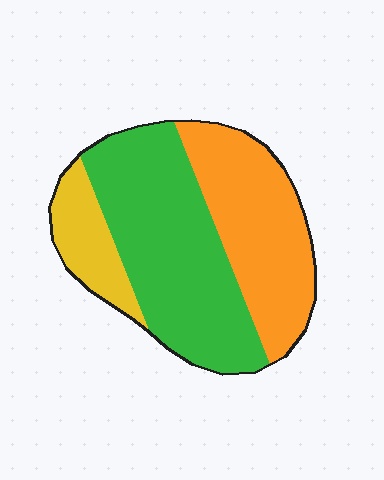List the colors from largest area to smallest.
From largest to smallest: green, orange, yellow.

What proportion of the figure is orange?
Orange takes up about three eighths (3/8) of the figure.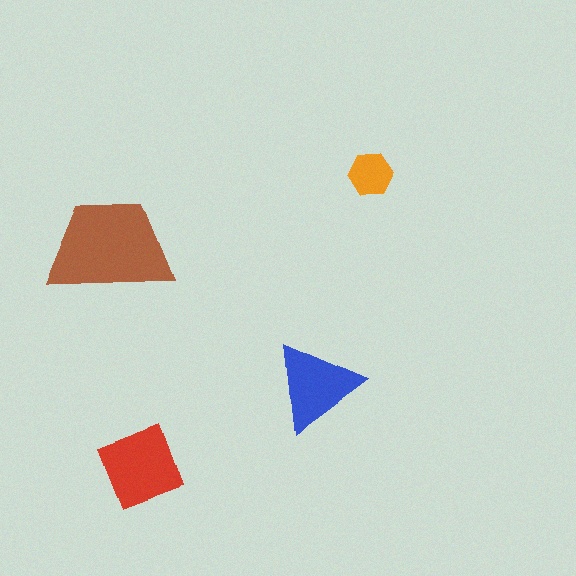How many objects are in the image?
There are 4 objects in the image.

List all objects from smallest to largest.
The orange hexagon, the blue triangle, the red diamond, the brown trapezoid.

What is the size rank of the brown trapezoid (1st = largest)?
1st.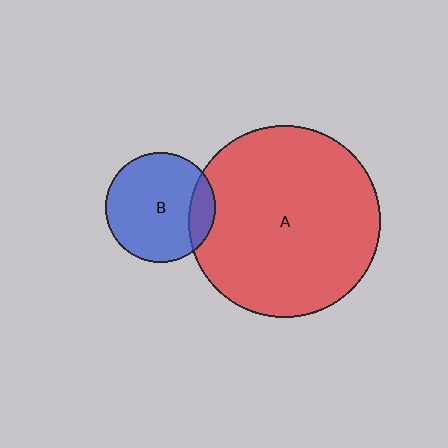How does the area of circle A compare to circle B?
Approximately 3.1 times.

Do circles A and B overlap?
Yes.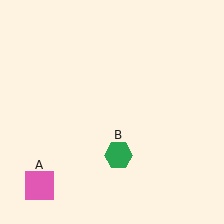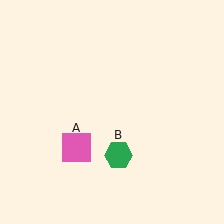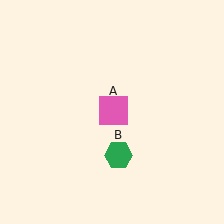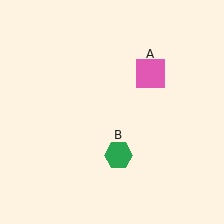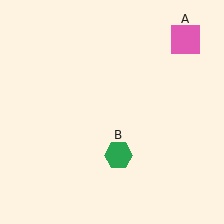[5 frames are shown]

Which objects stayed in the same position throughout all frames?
Green hexagon (object B) remained stationary.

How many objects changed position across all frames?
1 object changed position: pink square (object A).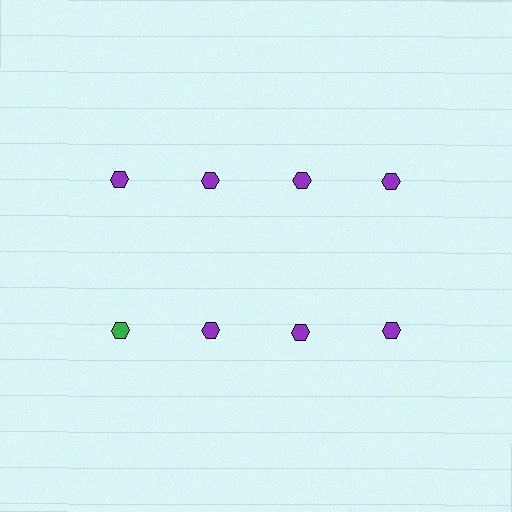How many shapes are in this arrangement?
There are 8 shapes arranged in a grid pattern.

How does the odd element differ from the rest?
It has a different color: green instead of purple.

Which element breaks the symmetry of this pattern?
The green hexagon in the second row, leftmost column breaks the symmetry. All other shapes are purple hexagons.